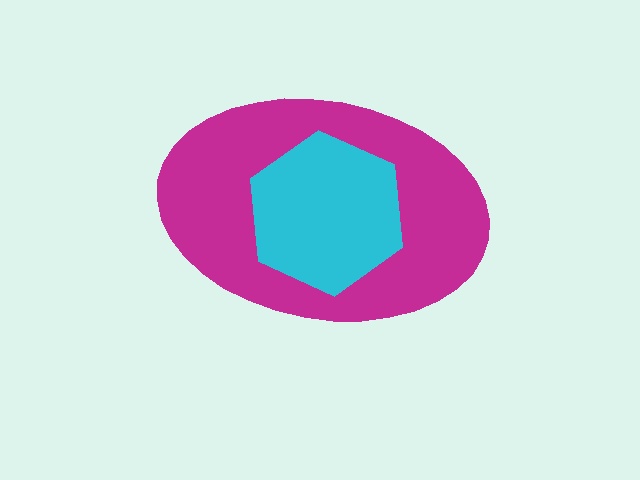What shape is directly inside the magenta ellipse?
The cyan hexagon.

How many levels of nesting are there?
2.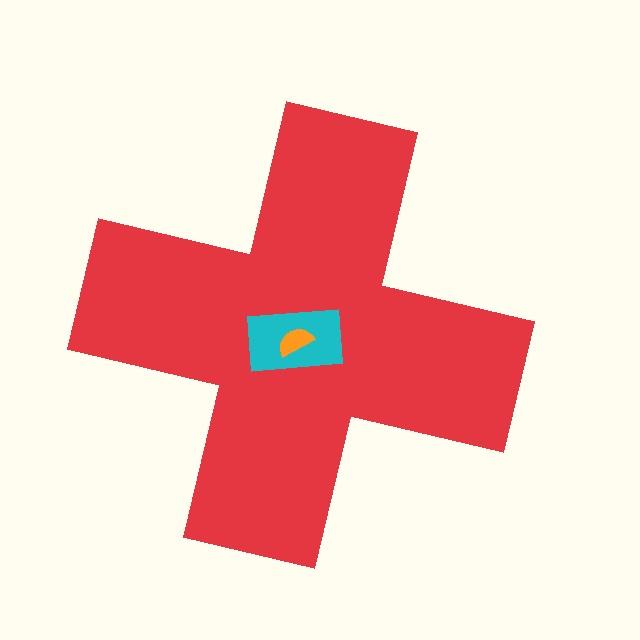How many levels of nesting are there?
3.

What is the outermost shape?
The red cross.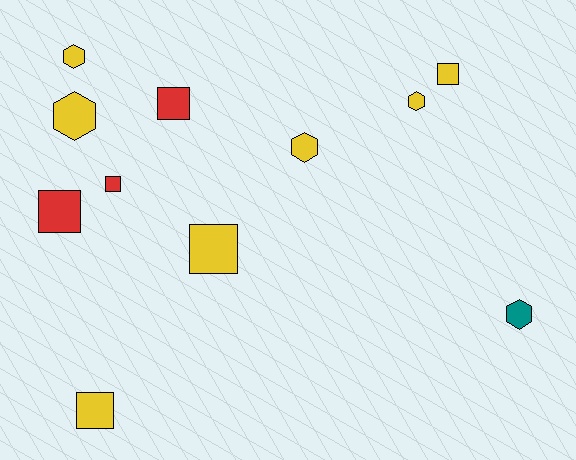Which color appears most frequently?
Yellow, with 7 objects.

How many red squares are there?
There are 3 red squares.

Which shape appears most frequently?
Square, with 6 objects.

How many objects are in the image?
There are 11 objects.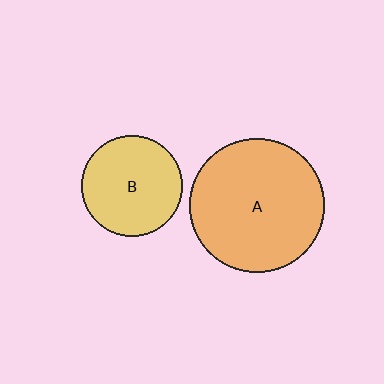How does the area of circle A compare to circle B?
Approximately 1.8 times.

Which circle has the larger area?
Circle A (orange).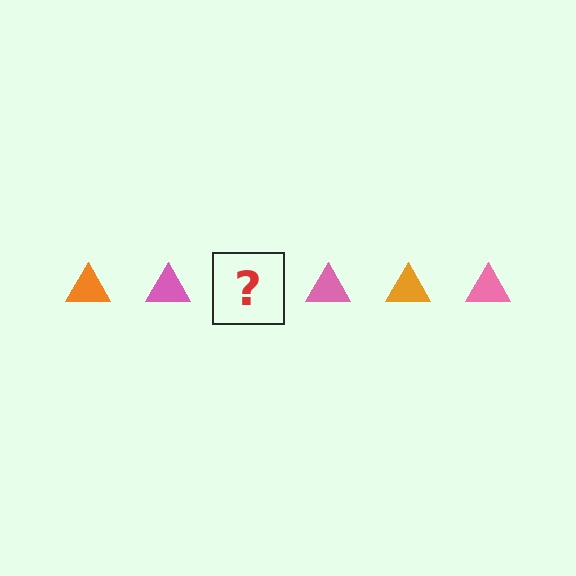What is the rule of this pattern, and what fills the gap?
The rule is that the pattern cycles through orange, pink triangles. The gap should be filled with an orange triangle.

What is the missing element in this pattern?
The missing element is an orange triangle.